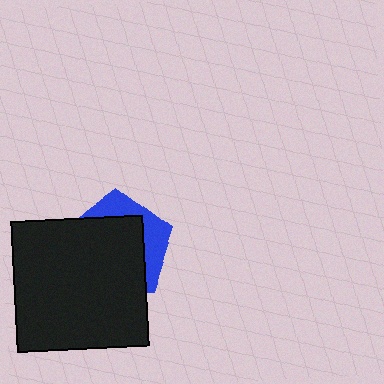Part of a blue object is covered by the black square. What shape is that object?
It is a pentagon.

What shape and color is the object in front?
The object in front is a black square.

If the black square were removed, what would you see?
You would see the complete blue pentagon.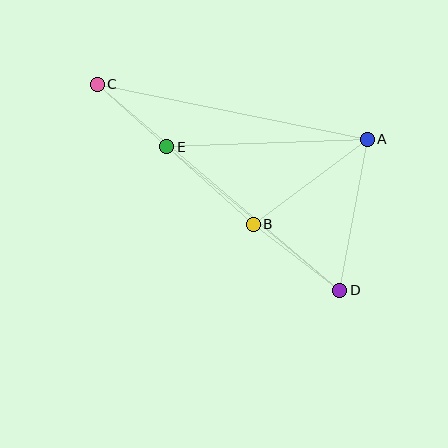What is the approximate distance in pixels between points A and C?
The distance between A and C is approximately 276 pixels.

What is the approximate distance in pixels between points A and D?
The distance between A and D is approximately 154 pixels.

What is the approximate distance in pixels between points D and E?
The distance between D and E is approximately 225 pixels.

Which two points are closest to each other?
Points C and E are closest to each other.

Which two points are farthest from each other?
Points C and D are farthest from each other.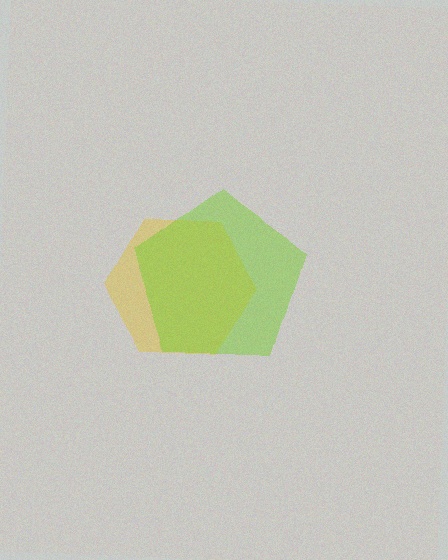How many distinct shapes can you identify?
There are 2 distinct shapes: a yellow hexagon, a lime pentagon.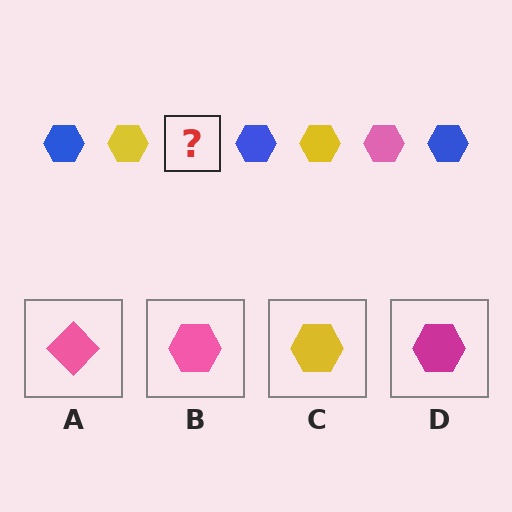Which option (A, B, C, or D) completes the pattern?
B.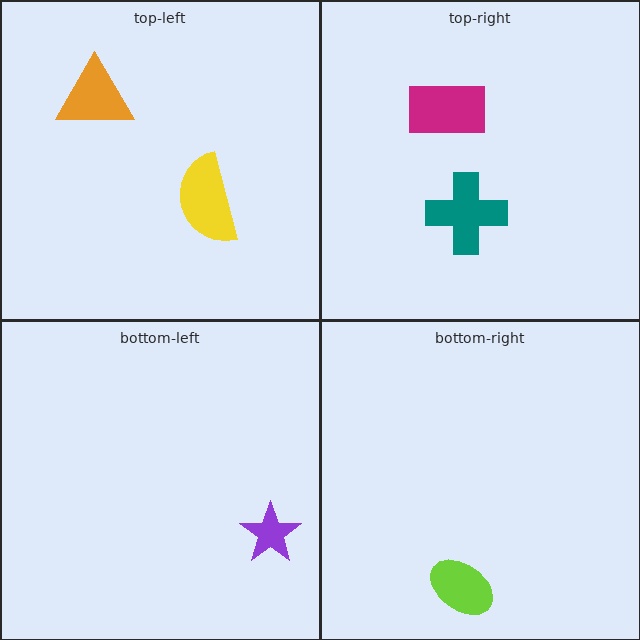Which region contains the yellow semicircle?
The top-left region.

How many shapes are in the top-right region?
2.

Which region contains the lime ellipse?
The bottom-right region.